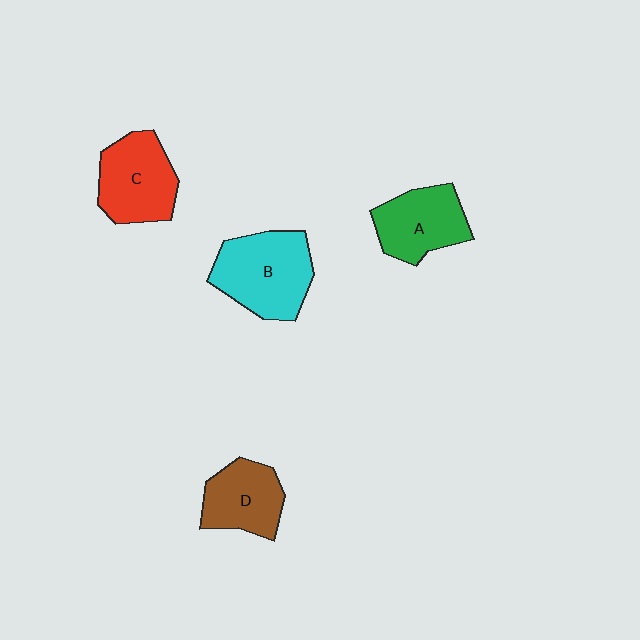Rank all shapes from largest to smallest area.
From largest to smallest: B (cyan), C (red), A (green), D (brown).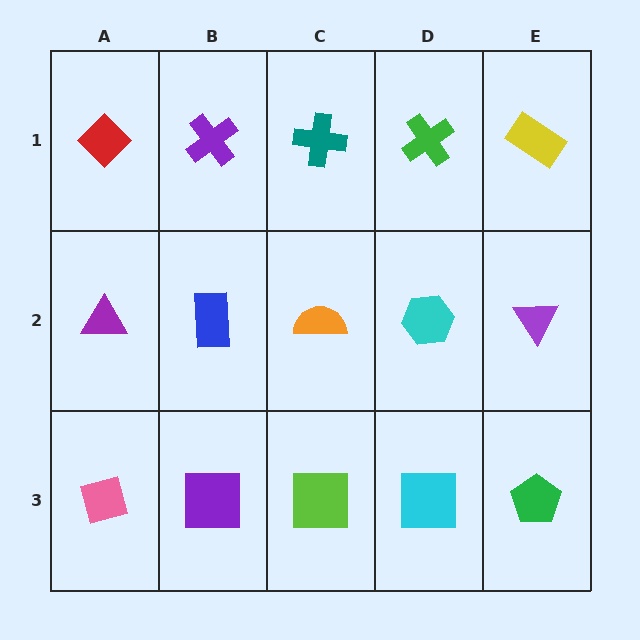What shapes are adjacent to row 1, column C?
An orange semicircle (row 2, column C), a purple cross (row 1, column B), a green cross (row 1, column D).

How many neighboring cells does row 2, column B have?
4.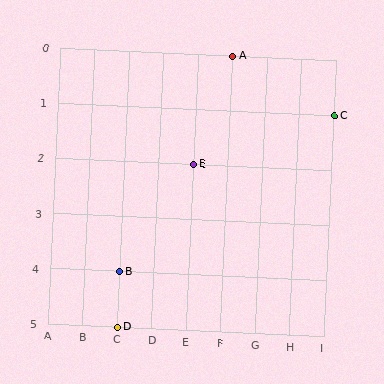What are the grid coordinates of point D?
Point D is at grid coordinates (C, 5).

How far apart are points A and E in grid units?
Points A and E are 1 column and 2 rows apart (about 2.2 grid units diagonally).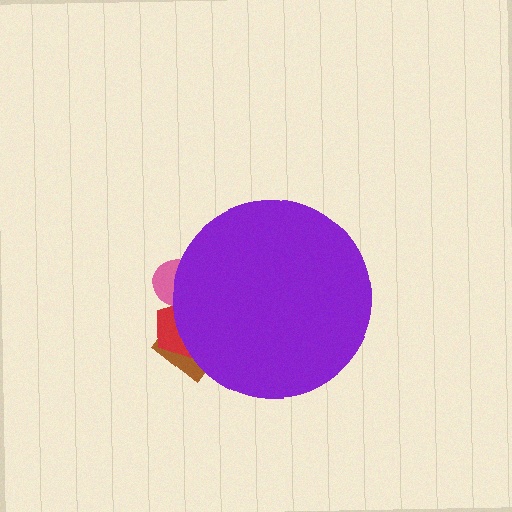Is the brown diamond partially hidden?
Yes, the brown diamond is partially hidden behind the purple circle.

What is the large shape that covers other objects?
A purple circle.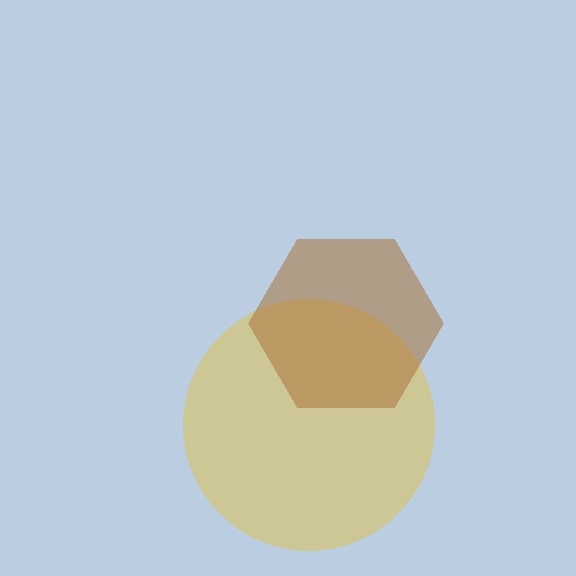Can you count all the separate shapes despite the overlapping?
Yes, there are 2 separate shapes.